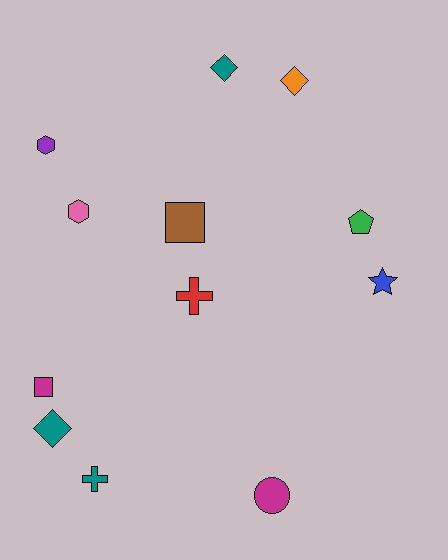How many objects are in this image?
There are 12 objects.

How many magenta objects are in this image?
There are 2 magenta objects.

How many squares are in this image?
There are 2 squares.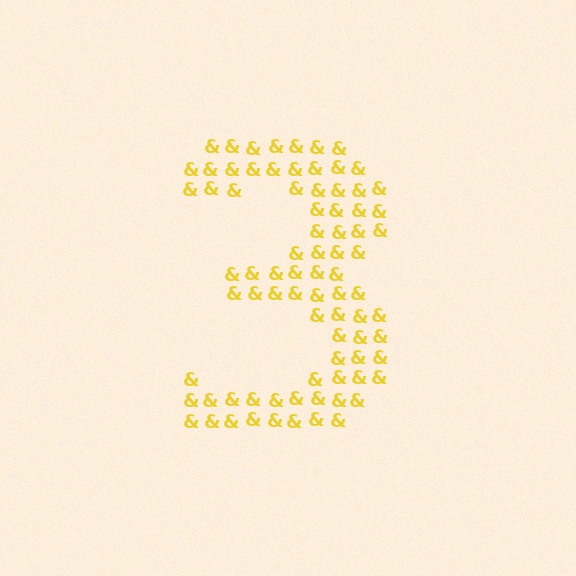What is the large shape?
The large shape is the digit 3.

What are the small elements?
The small elements are ampersands.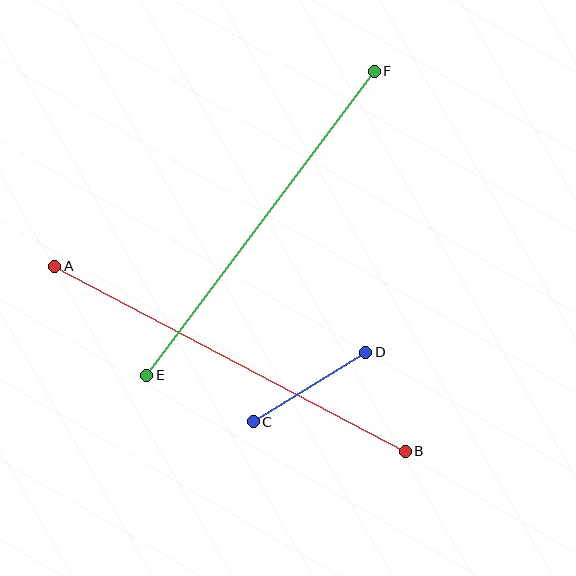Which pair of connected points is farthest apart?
Points A and B are farthest apart.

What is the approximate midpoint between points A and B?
The midpoint is at approximately (230, 359) pixels.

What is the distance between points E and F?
The distance is approximately 380 pixels.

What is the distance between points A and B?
The distance is approximately 396 pixels.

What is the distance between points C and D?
The distance is approximately 132 pixels.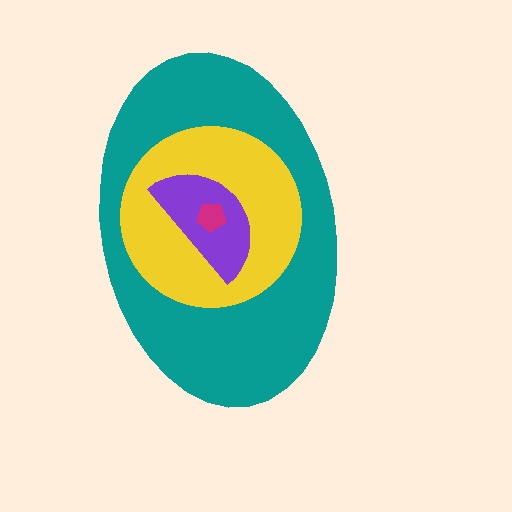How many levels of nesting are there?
4.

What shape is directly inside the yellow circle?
The purple semicircle.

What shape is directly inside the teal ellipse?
The yellow circle.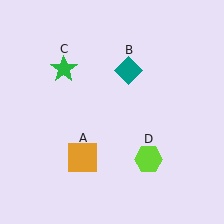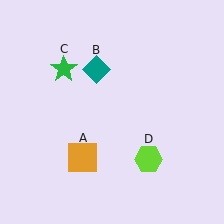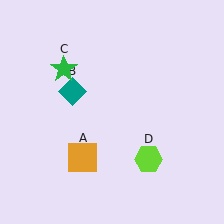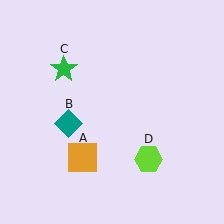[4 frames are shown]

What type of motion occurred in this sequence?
The teal diamond (object B) rotated counterclockwise around the center of the scene.